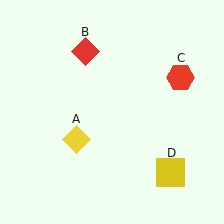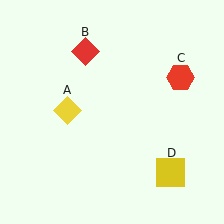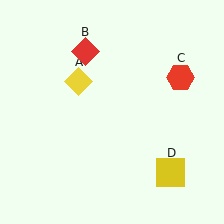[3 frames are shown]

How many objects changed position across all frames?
1 object changed position: yellow diamond (object A).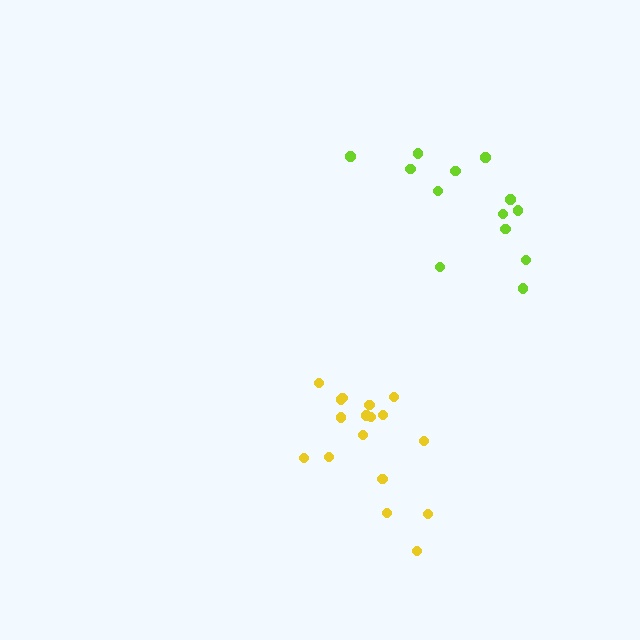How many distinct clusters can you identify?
There are 2 distinct clusters.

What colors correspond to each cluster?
The clusters are colored: lime, yellow.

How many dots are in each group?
Group 1: 13 dots, Group 2: 17 dots (30 total).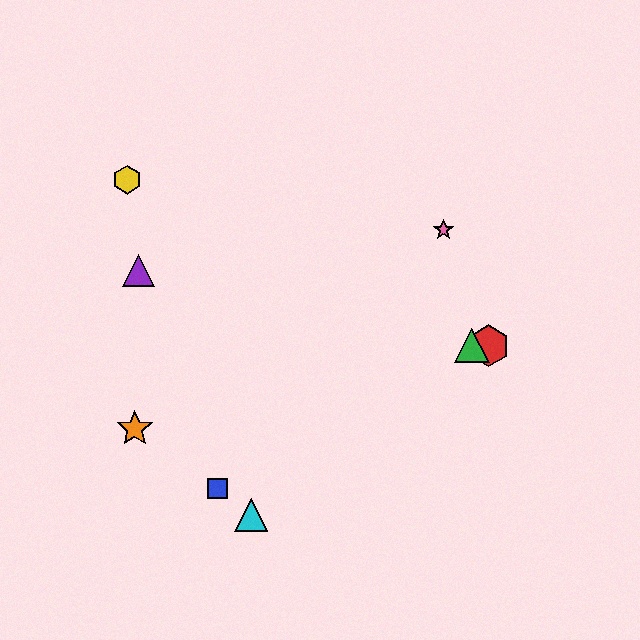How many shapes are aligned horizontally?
2 shapes (the red hexagon, the green triangle) are aligned horizontally.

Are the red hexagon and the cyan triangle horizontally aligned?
No, the red hexagon is at y≈346 and the cyan triangle is at y≈515.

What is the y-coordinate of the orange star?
The orange star is at y≈429.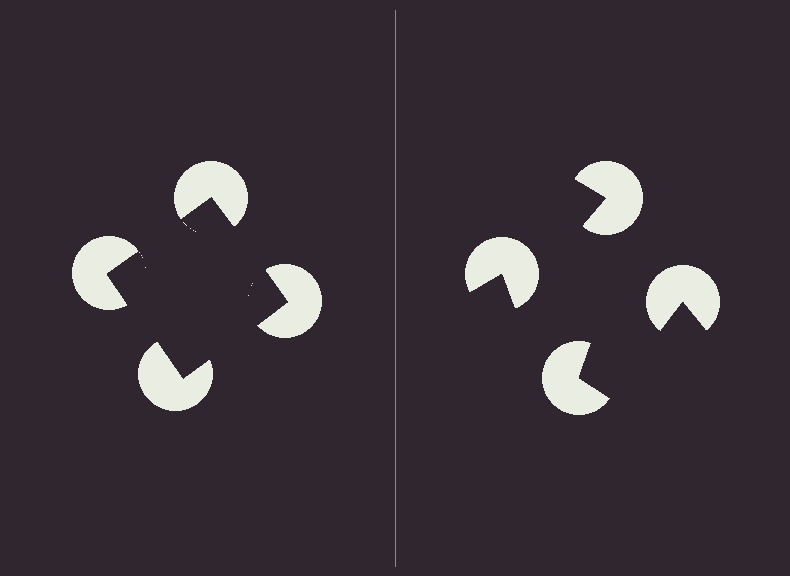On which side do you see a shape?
An illusory square appears on the left side. On the right side the wedge cuts are rotated, so no coherent shape forms.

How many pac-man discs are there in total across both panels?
8 — 4 on each side.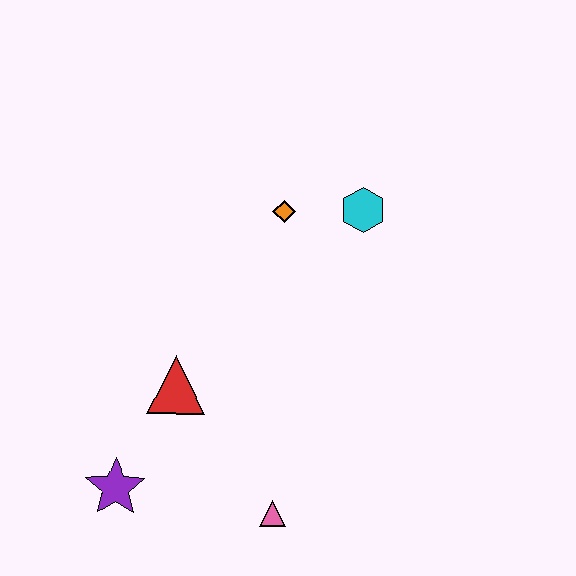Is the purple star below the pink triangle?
No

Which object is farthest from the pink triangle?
The cyan hexagon is farthest from the pink triangle.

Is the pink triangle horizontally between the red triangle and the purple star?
No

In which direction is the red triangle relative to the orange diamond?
The red triangle is below the orange diamond.